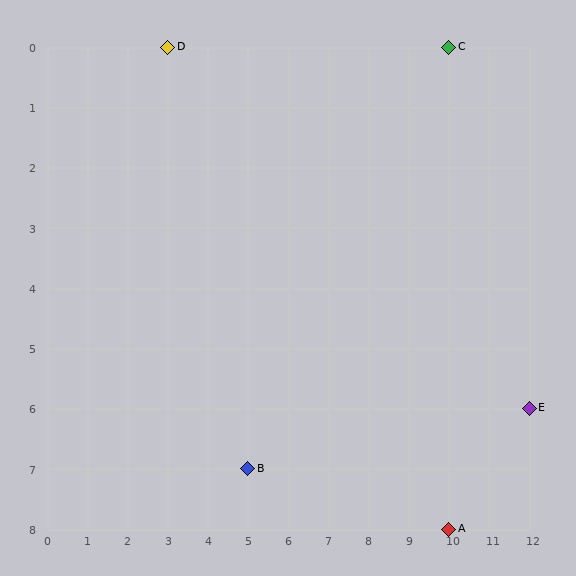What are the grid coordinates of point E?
Point E is at grid coordinates (12, 6).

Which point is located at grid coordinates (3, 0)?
Point D is at (3, 0).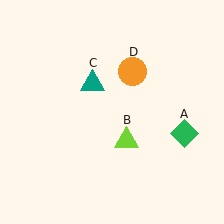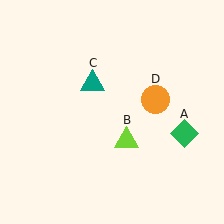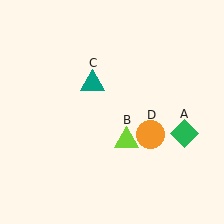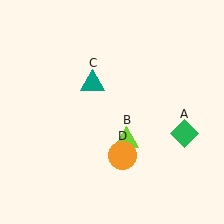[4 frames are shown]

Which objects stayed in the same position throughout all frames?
Green diamond (object A) and lime triangle (object B) and teal triangle (object C) remained stationary.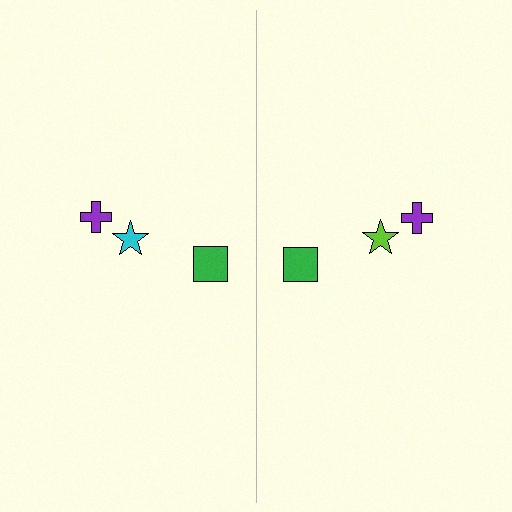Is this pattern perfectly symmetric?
No, the pattern is not perfectly symmetric. The lime star on the right side breaks the symmetry — its mirror counterpart is cyan.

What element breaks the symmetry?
The lime star on the right side breaks the symmetry — its mirror counterpart is cyan.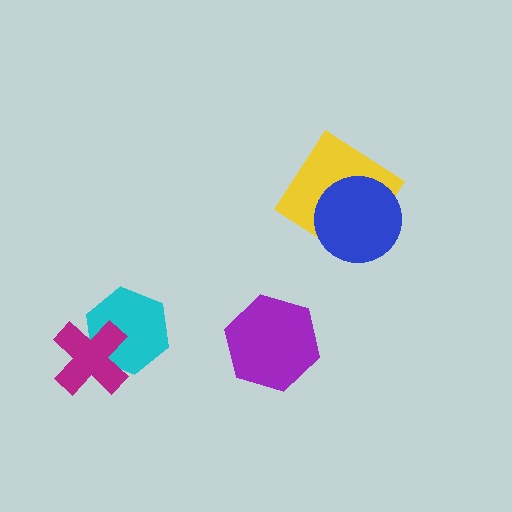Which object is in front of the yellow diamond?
The blue circle is in front of the yellow diamond.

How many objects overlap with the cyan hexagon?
1 object overlaps with the cyan hexagon.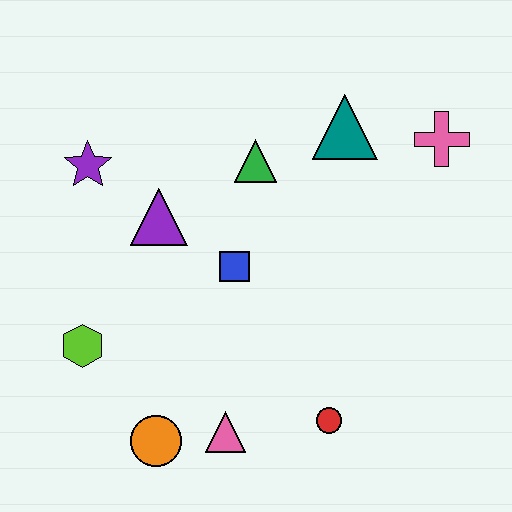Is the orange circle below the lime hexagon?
Yes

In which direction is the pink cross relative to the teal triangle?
The pink cross is to the right of the teal triangle.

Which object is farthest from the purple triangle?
The pink cross is farthest from the purple triangle.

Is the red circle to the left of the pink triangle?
No